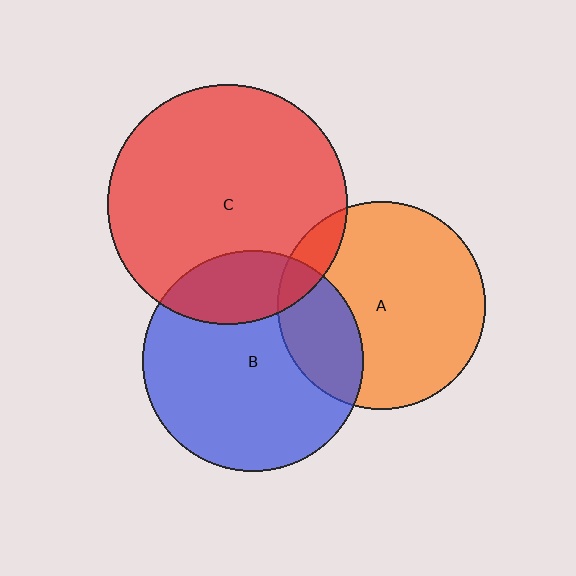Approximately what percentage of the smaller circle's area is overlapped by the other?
Approximately 20%.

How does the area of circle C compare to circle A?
Approximately 1.3 times.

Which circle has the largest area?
Circle C (red).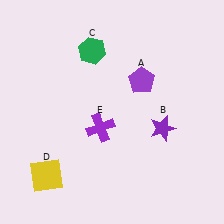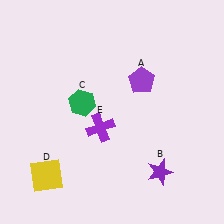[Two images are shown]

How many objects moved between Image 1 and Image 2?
2 objects moved between the two images.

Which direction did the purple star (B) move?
The purple star (B) moved down.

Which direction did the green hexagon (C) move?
The green hexagon (C) moved down.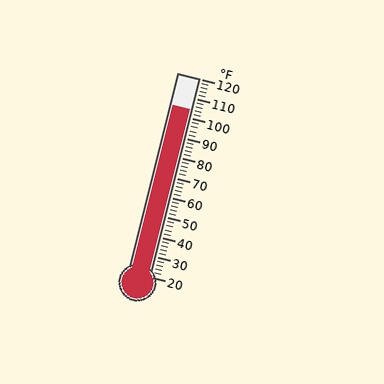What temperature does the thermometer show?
The thermometer shows approximately 104°F.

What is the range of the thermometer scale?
The thermometer scale ranges from 20°F to 120°F.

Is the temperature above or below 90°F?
The temperature is above 90°F.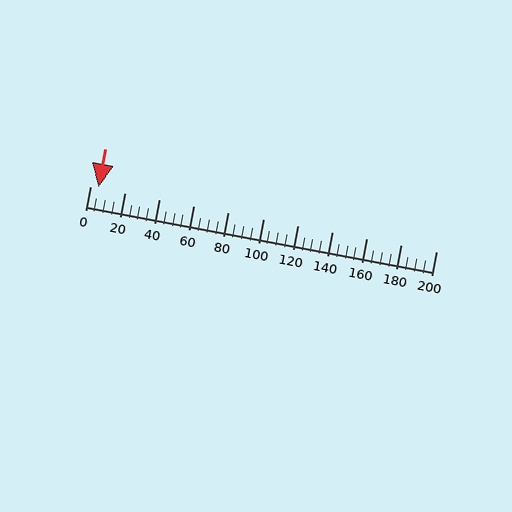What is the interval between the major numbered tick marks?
The major tick marks are spaced 20 units apart.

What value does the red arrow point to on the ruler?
The red arrow points to approximately 5.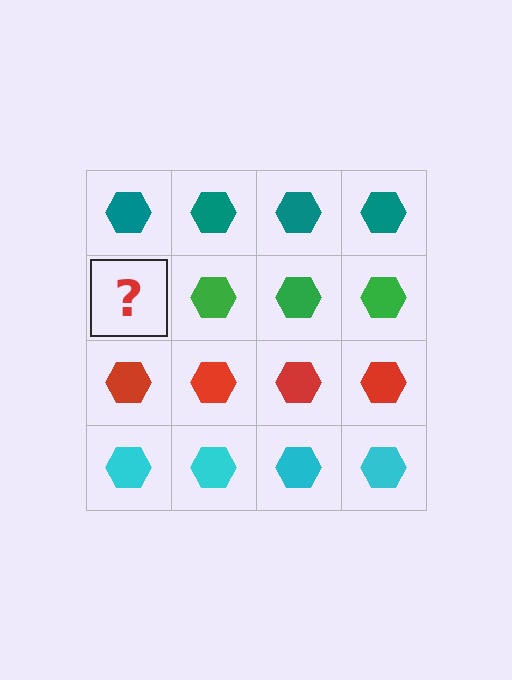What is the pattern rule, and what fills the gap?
The rule is that each row has a consistent color. The gap should be filled with a green hexagon.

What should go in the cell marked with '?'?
The missing cell should contain a green hexagon.